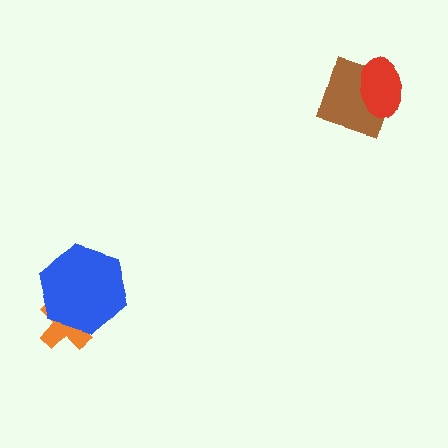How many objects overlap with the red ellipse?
1 object overlaps with the red ellipse.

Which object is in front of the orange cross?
The blue hexagon is in front of the orange cross.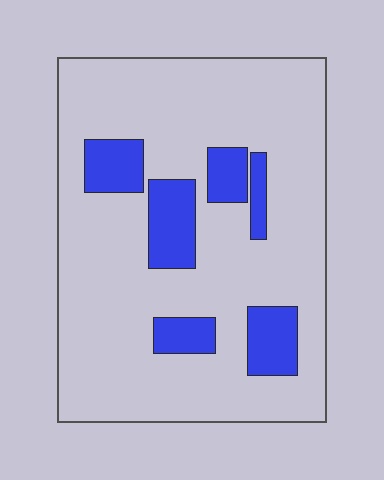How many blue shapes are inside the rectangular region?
6.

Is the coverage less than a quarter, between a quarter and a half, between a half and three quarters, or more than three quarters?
Less than a quarter.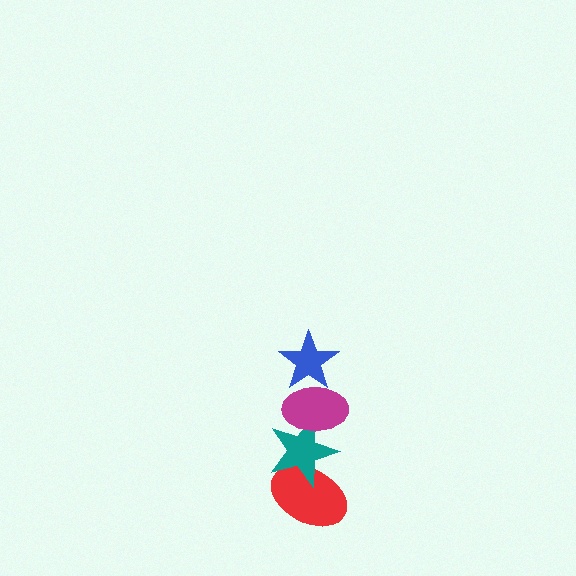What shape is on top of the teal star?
The magenta ellipse is on top of the teal star.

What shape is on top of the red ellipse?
The teal star is on top of the red ellipse.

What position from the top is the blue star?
The blue star is 1st from the top.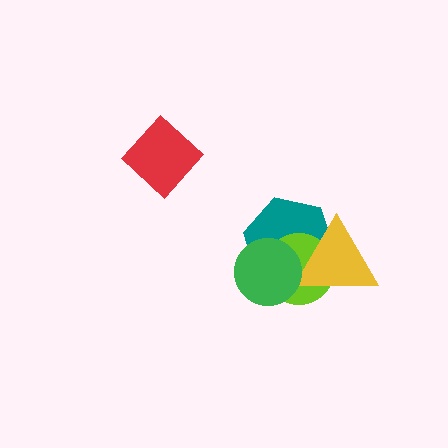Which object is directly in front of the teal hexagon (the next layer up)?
The lime circle is directly in front of the teal hexagon.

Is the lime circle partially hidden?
Yes, it is partially covered by another shape.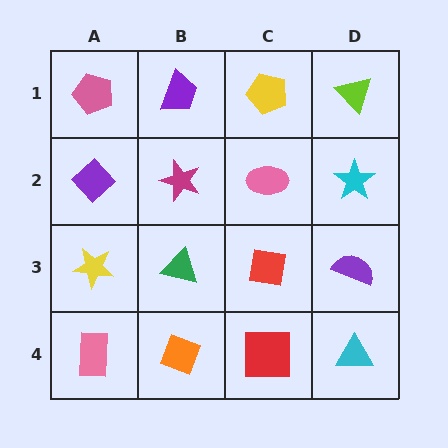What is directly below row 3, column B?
An orange diamond.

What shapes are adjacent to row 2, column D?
A lime triangle (row 1, column D), a purple semicircle (row 3, column D), a pink ellipse (row 2, column C).